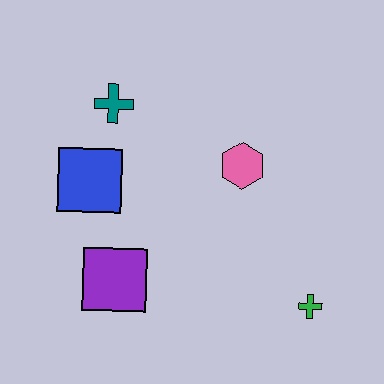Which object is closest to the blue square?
The teal cross is closest to the blue square.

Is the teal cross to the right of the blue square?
Yes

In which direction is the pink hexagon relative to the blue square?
The pink hexagon is to the right of the blue square.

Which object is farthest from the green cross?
The teal cross is farthest from the green cross.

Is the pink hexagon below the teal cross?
Yes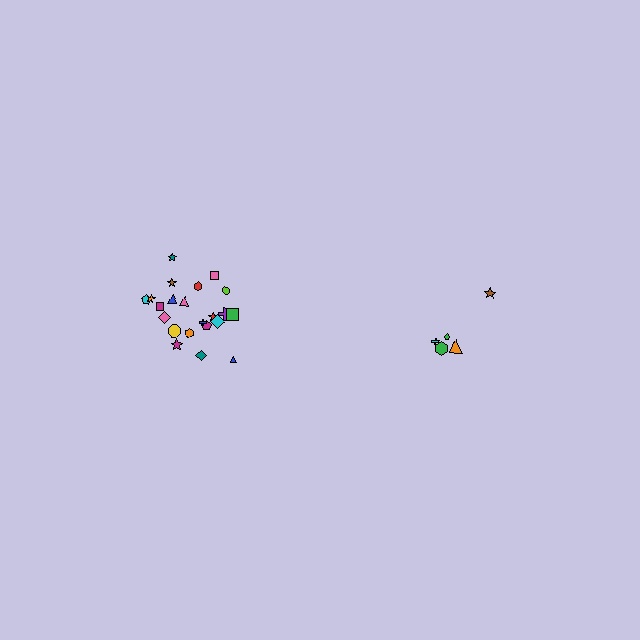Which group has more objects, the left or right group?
The left group.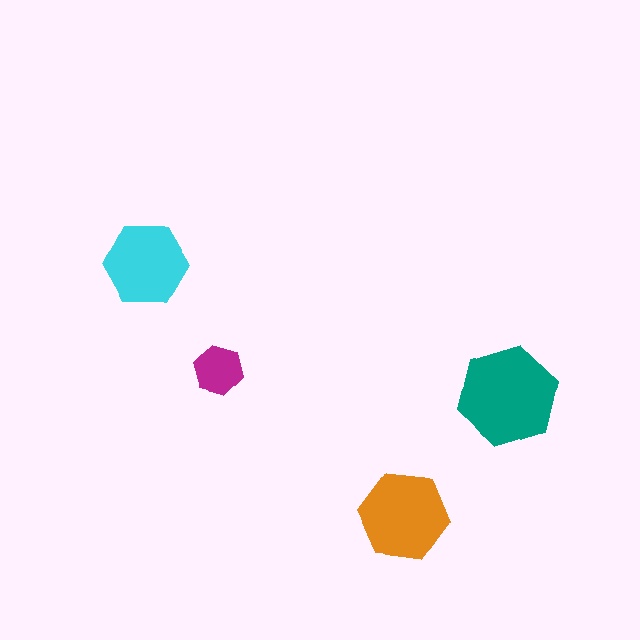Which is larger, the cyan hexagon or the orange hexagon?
The orange one.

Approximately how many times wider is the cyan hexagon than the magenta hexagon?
About 1.5 times wider.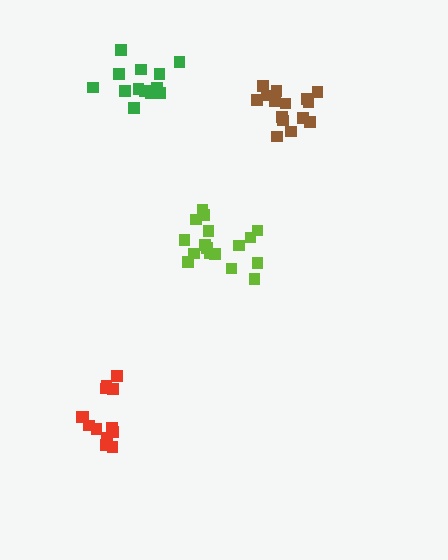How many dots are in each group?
Group 1: 13 dots, Group 2: 15 dots, Group 3: 13 dots, Group 4: 17 dots (58 total).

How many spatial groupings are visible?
There are 4 spatial groupings.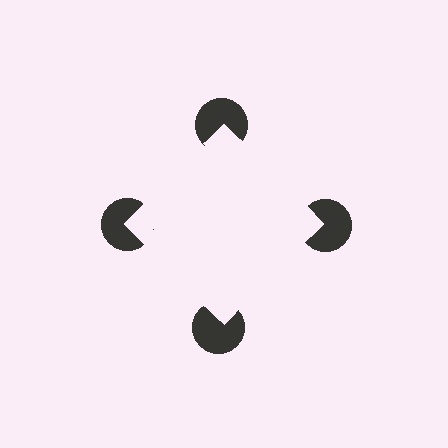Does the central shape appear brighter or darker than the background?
It typically appears slightly brighter than the background, even though no actual brightness change is drawn.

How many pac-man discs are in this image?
There are 4 — one at each vertex of the illusory square.